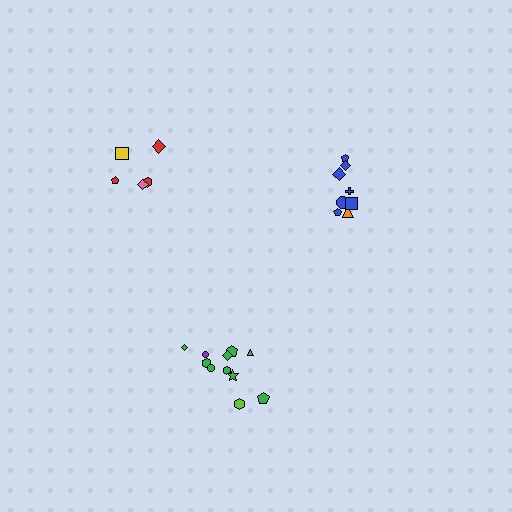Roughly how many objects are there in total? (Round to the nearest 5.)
Roughly 25 objects in total.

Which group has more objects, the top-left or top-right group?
The top-right group.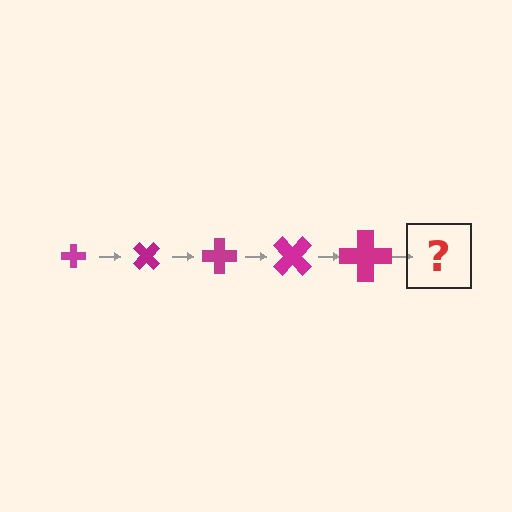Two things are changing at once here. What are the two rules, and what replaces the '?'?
The two rules are that the cross grows larger each step and it rotates 45 degrees each step. The '?' should be a cross, larger than the previous one and rotated 225 degrees from the start.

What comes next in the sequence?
The next element should be a cross, larger than the previous one and rotated 225 degrees from the start.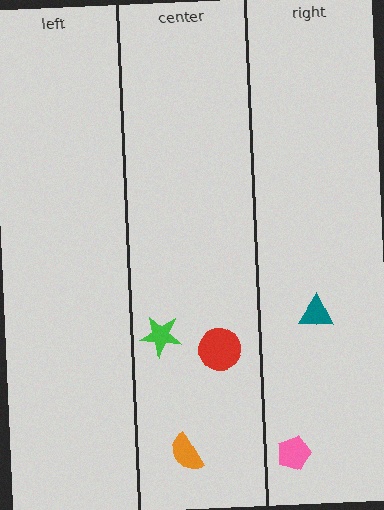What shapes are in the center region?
The red circle, the orange semicircle, the green star.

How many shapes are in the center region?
3.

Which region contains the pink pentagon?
The right region.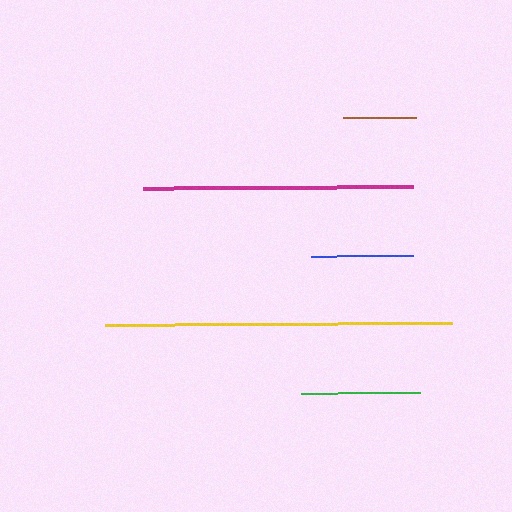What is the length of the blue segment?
The blue segment is approximately 102 pixels long.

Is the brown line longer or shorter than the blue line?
The blue line is longer than the brown line.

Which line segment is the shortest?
The brown line is the shortest at approximately 73 pixels.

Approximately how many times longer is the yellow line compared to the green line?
The yellow line is approximately 2.9 times the length of the green line.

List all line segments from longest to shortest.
From longest to shortest: yellow, magenta, green, blue, brown.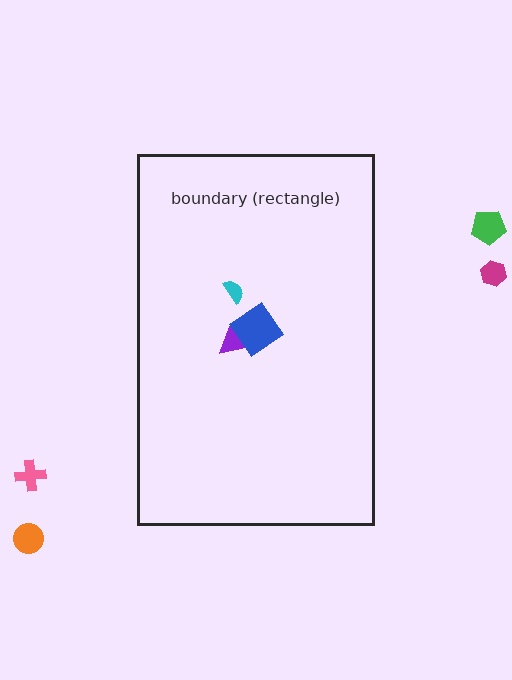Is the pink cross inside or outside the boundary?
Outside.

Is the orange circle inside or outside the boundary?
Outside.